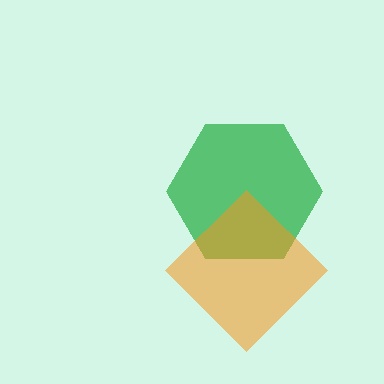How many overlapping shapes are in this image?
There are 2 overlapping shapes in the image.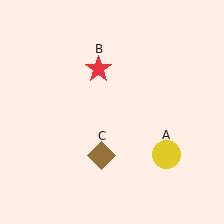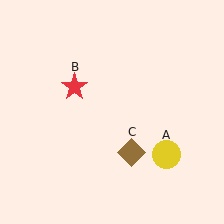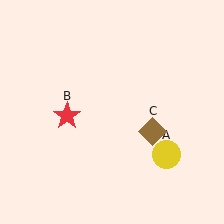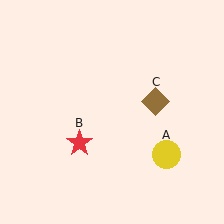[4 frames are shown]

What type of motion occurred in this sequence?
The red star (object B), brown diamond (object C) rotated counterclockwise around the center of the scene.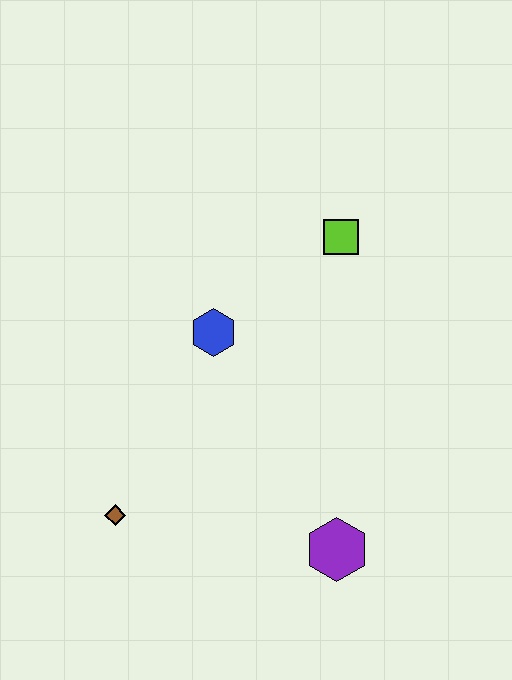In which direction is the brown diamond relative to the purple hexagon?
The brown diamond is to the left of the purple hexagon.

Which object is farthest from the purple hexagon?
The lime square is farthest from the purple hexagon.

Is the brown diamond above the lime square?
No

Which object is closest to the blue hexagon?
The lime square is closest to the blue hexagon.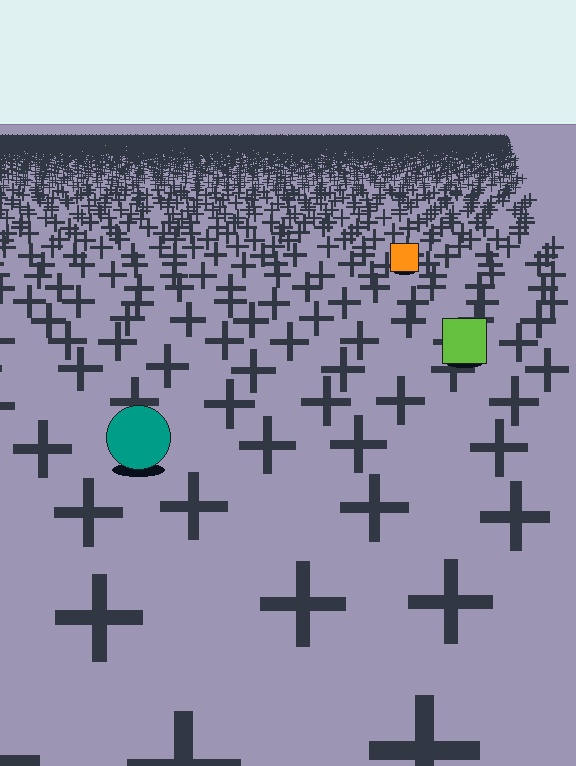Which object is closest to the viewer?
The teal circle is closest. The texture marks near it are larger and more spread out.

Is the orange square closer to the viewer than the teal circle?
No. The teal circle is closer — you can tell from the texture gradient: the ground texture is coarser near it.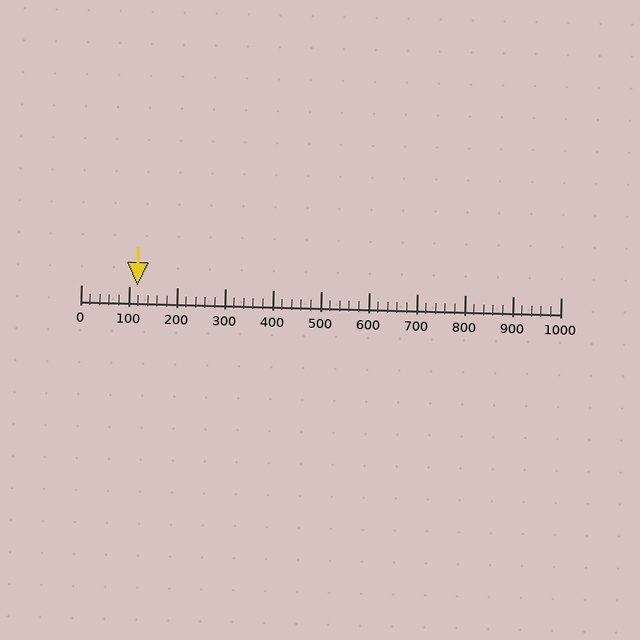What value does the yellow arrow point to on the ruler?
The yellow arrow points to approximately 117.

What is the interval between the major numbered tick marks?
The major tick marks are spaced 100 units apart.